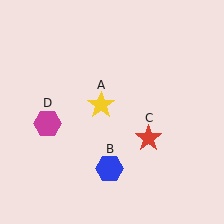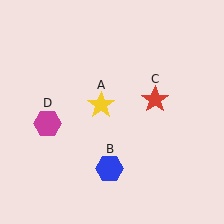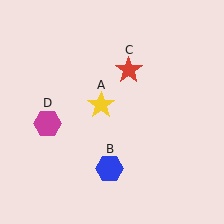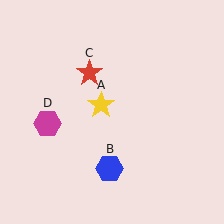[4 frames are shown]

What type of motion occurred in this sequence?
The red star (object C) rotated counterclockwise around the center of the scene.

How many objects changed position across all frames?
1 object changed position: red star (object C).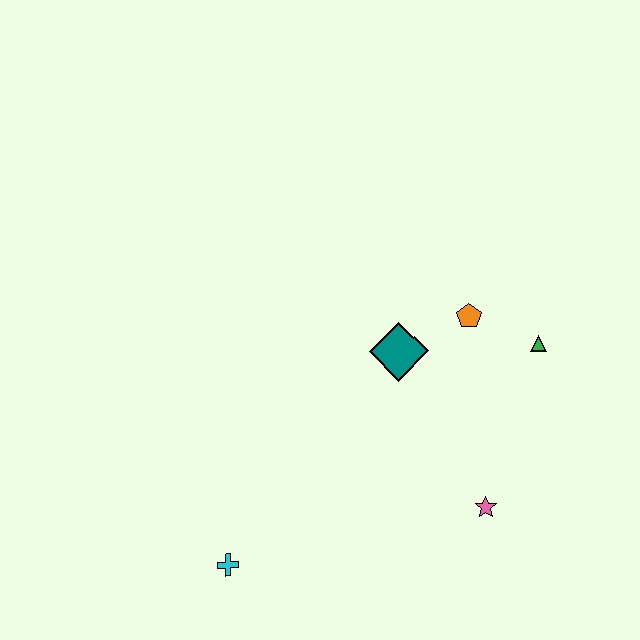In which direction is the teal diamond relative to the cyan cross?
The teal diamond is above the cyan cross.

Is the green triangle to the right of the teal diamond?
Yes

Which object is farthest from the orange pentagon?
The cyan cross is farthest from the orange pentagon.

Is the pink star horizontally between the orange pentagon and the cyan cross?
No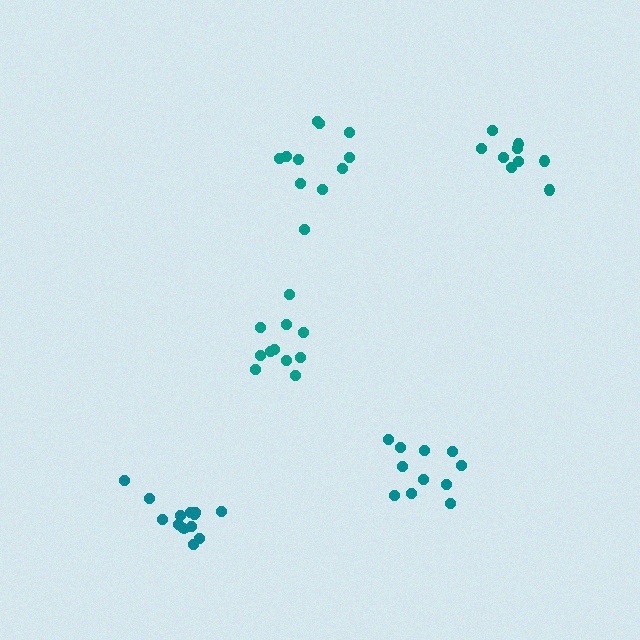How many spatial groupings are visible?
There are 5 spatial groupings.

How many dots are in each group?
Group 1: 11 dots, Group 2: 11 dots, Group 3: 9 dots, Group 4: 11 dots, Group 5: 13 dots (55 total).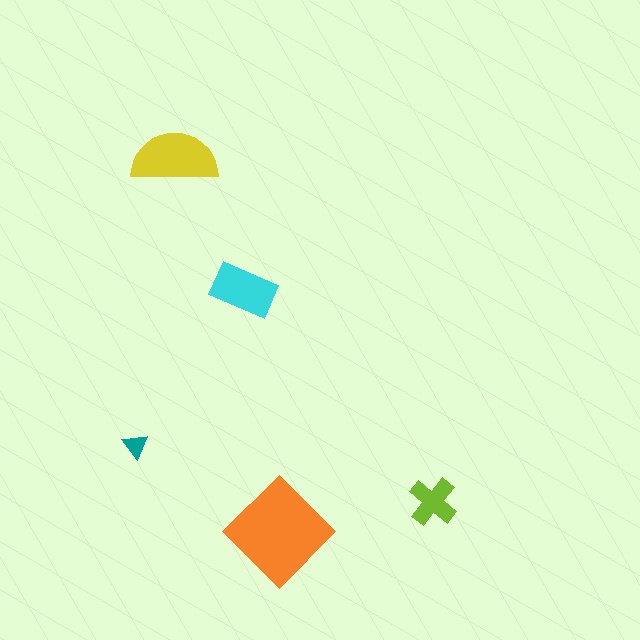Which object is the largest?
The orange diamond.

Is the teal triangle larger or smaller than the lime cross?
Smaller.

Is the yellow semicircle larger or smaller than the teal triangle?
Larger.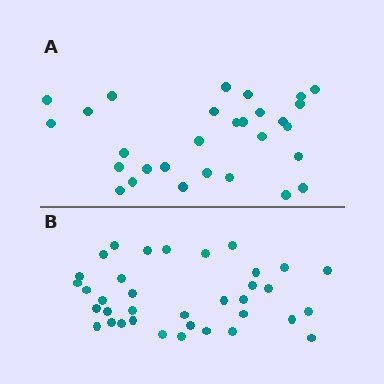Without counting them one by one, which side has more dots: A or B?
Region B (the bottom region) has more dots.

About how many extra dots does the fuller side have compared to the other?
Region B has roughly 8 or so more dots than region A.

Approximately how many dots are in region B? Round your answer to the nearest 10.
About 40 dots. (The exact count is 36, which rounds to 40.)